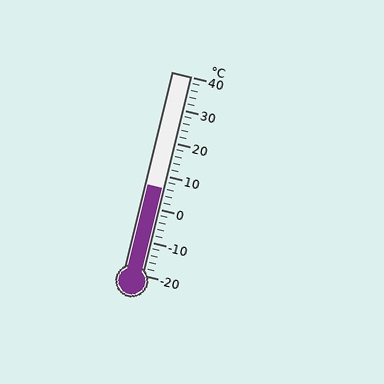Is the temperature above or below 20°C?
The temperature is below 20°C.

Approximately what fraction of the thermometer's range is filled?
The thermometer is filled to approximately 45% of its range.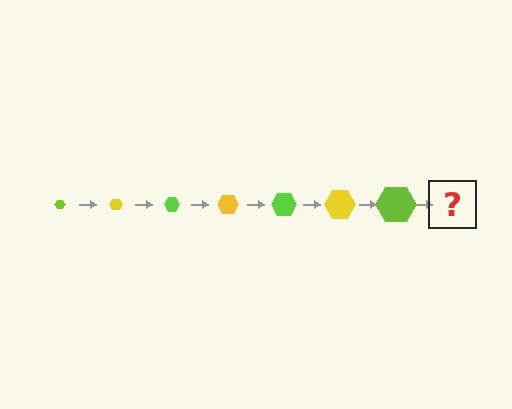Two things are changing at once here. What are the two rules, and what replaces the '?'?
The two rules are that the hexagon grows larger each step and the color cycles through lime and yellow. The '?' should be a yellow hexagon, larger than the previous one.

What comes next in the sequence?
The next element should be a yellow hexagon, larger than the previous one.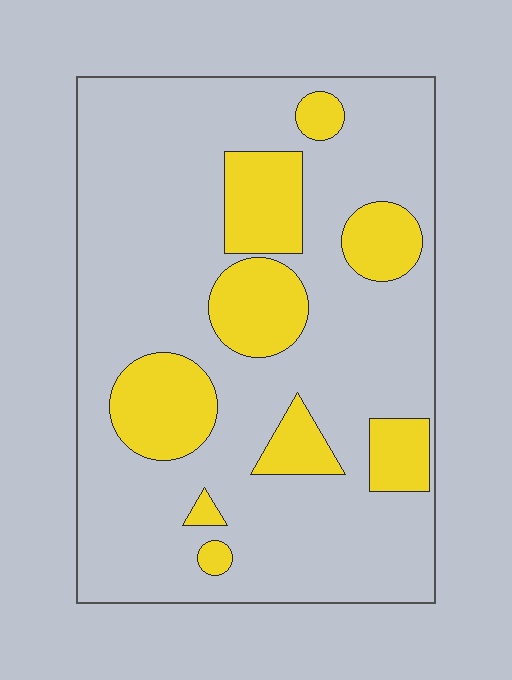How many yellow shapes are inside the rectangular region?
9.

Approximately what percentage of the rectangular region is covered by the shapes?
Approximately 25%.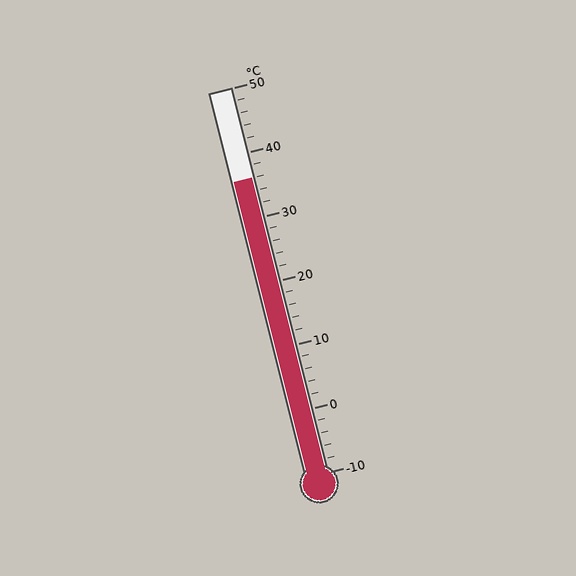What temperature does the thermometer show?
The thermometer shows approximately 36°C.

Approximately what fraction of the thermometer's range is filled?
The thermometer is filled to approximately 75% of its range.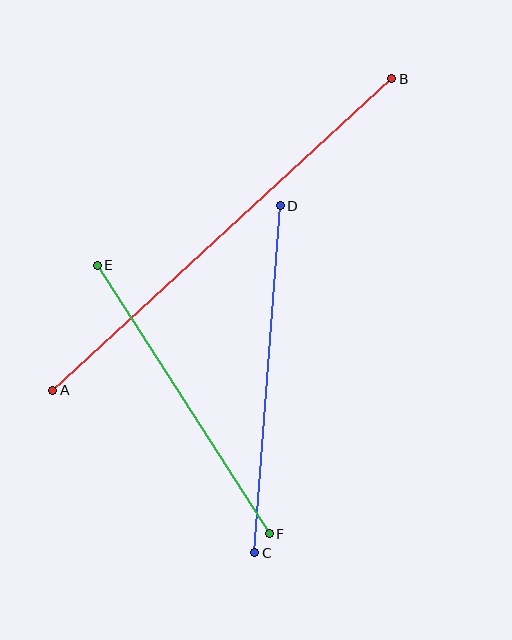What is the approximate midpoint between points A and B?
The midpoint is at approximately (222, 234) pixels.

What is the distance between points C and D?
The distance is approximately 348 pixels.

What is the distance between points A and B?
The distance is approximately 460 pixels.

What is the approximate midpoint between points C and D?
The midpoint is at approximately (267, 379) pixels.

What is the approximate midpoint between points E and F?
The midpoint is at approximately (183, 399) pixels.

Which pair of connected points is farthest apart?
Points A and B are farthest apart.